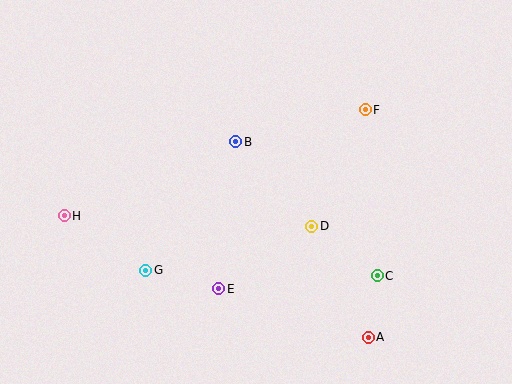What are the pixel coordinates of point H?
Point H is at (64, 216).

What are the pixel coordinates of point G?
Point G is at (146, 270).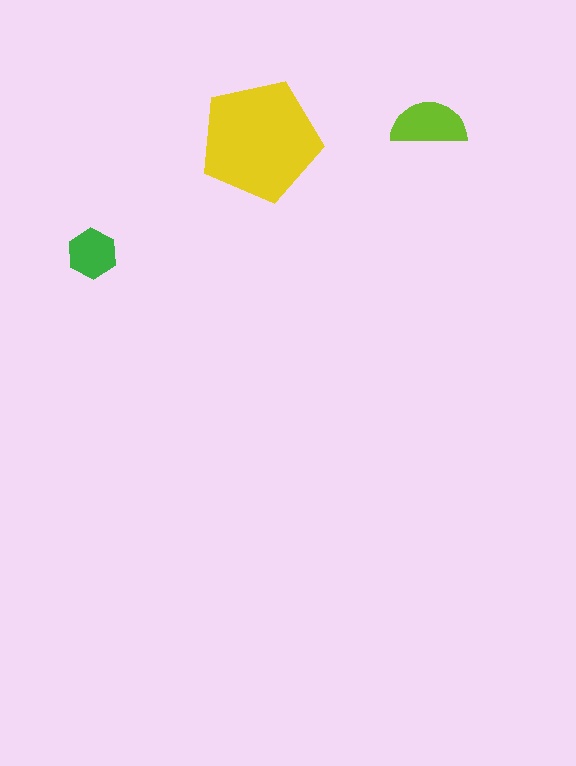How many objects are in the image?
There are 3 objects in the image.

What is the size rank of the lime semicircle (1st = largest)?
2nd.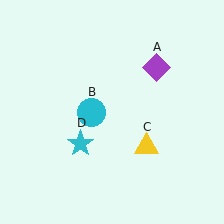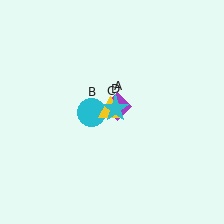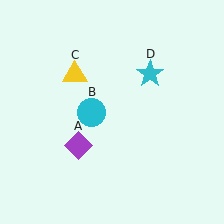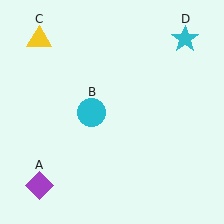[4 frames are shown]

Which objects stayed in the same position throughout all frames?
Cyan circle (object B) remained stationary.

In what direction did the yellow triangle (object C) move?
The yellow triangle (object C) moved up and to the left.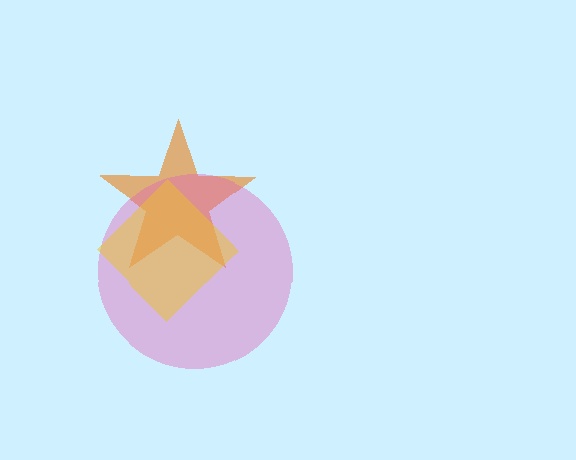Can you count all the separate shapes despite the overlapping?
Yes, there are 3 separate shapes.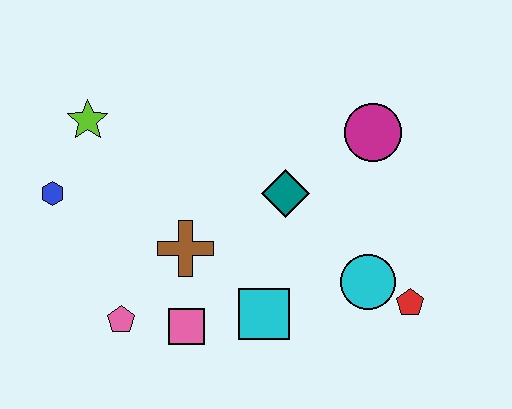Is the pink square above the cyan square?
No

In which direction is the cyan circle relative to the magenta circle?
The cyan circle is below the magenta circle.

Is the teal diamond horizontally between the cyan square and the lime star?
No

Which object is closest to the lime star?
The blue hexagon is closest to the lime star.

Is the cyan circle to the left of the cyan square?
No